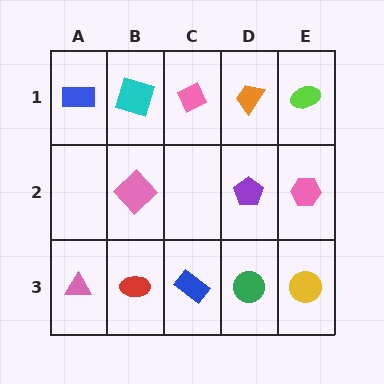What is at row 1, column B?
A cyan square.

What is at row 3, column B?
A red ellipse.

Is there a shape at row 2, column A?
No, that cell is empty.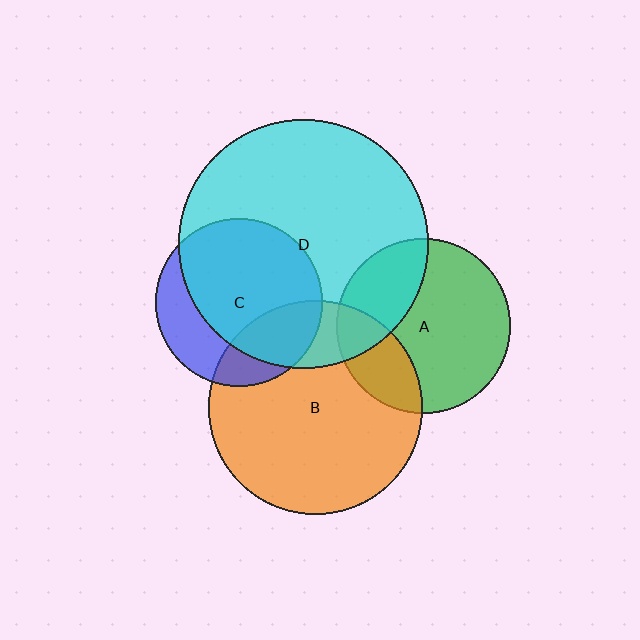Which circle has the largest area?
Circle D (cyan).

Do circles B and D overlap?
Yes.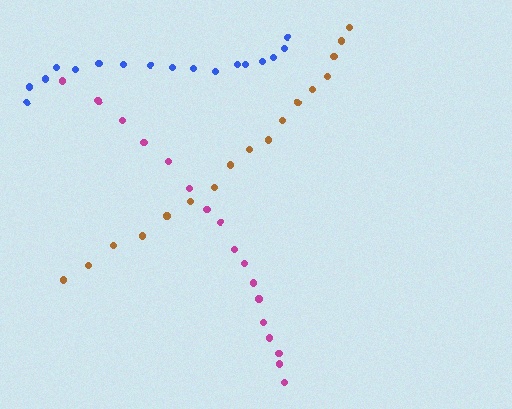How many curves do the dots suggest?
There are 3 distinct paths.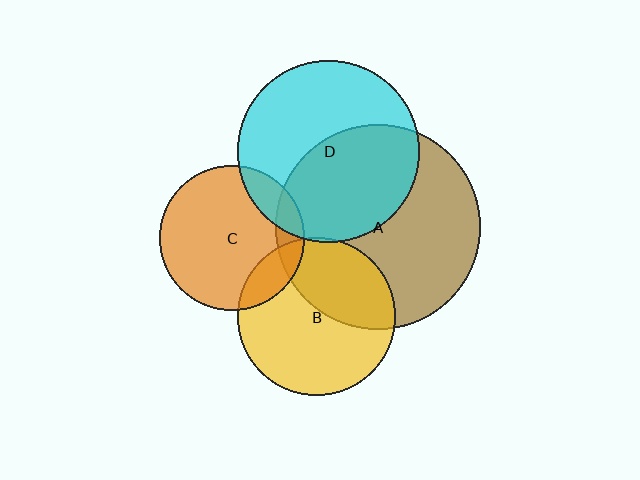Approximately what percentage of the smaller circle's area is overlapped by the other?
Approximately 50%.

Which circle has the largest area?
Circle A (brown).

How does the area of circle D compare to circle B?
Approximately 1.3 times.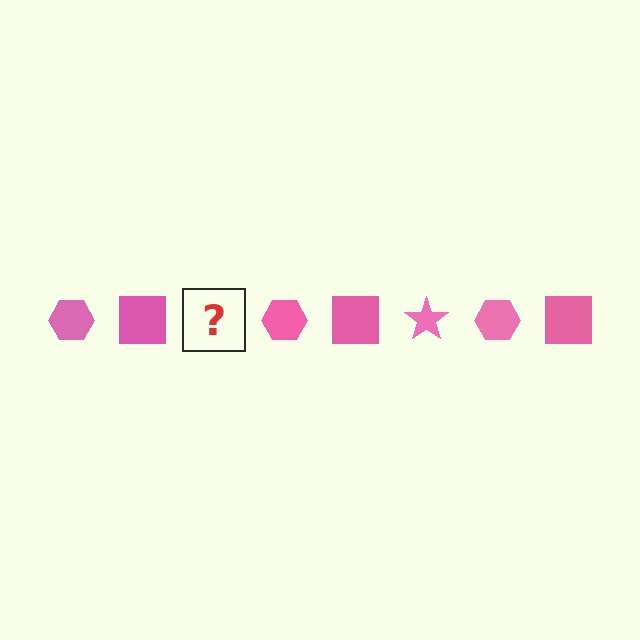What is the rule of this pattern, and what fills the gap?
The rule is that the pattern cycles through hexagon, square, star shapes in pink. The gap should be filled with a pink star.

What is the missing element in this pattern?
The missing element is a pink star.